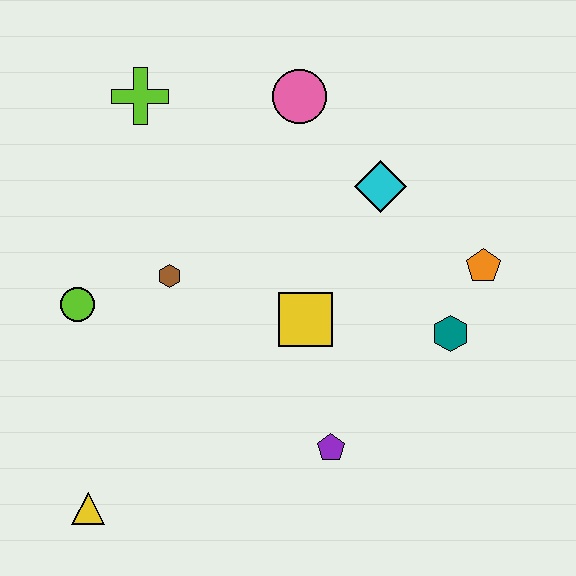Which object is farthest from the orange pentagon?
The yellow triangle is farthest from the orange pentagon.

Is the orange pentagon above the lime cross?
No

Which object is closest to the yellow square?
The purple pentagon is closest to the yellow square.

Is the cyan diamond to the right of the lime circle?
Yes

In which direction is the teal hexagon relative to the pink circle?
The teal hexagon is below the pink circle.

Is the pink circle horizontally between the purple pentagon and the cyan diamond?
No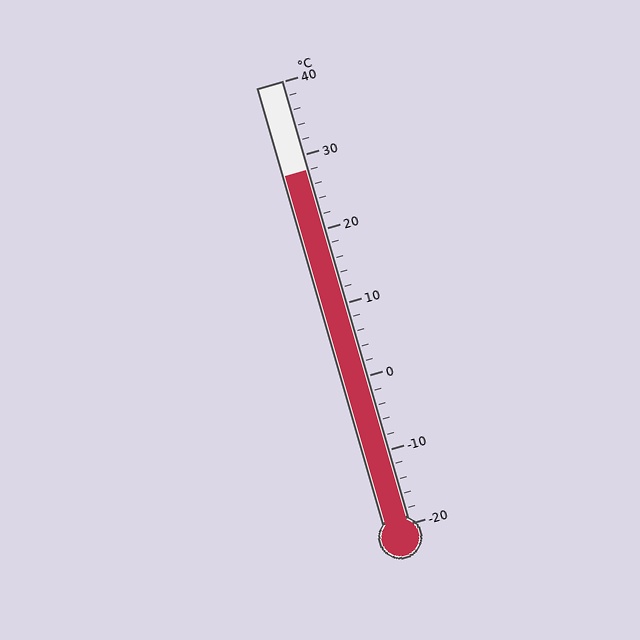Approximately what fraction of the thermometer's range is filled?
The thermometer is filled to approximately 80% of its range.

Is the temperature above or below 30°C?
The temperature is below 30°C.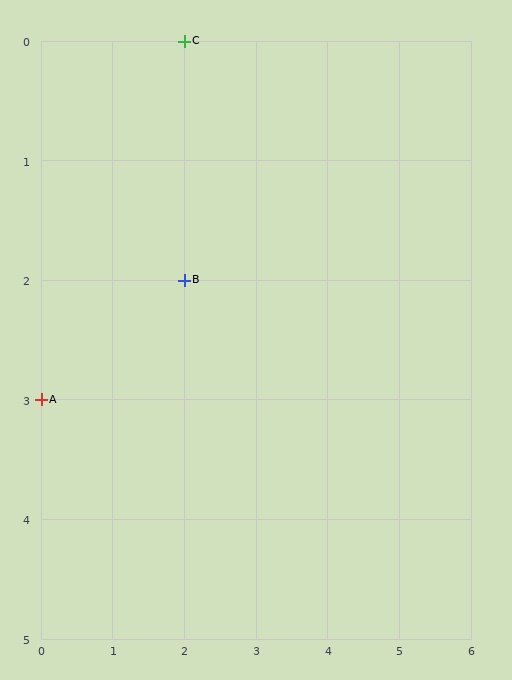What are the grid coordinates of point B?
Point B is at grid coordinates (2, 2).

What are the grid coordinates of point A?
Point A is at grid coordinates (0, 3).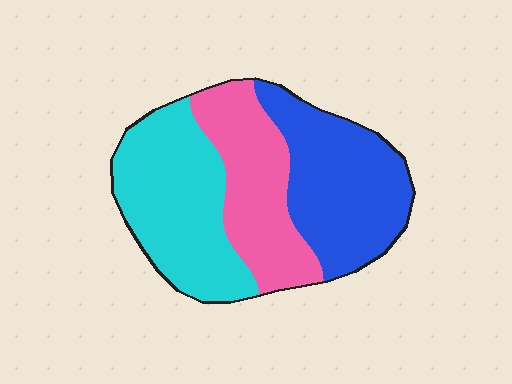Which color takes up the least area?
Pink, at roughly 30%.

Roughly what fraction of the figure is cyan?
Cyan takes up between a quarter and a half of the figure.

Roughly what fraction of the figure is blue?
Blue covers about 35% of the figure.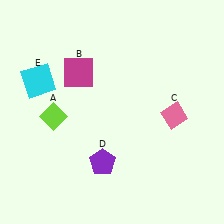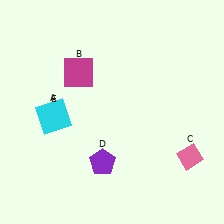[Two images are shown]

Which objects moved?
The objects that moved are: the pink diamond (C), the cyan square (E).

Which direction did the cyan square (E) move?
The cyan square (E) moved down.